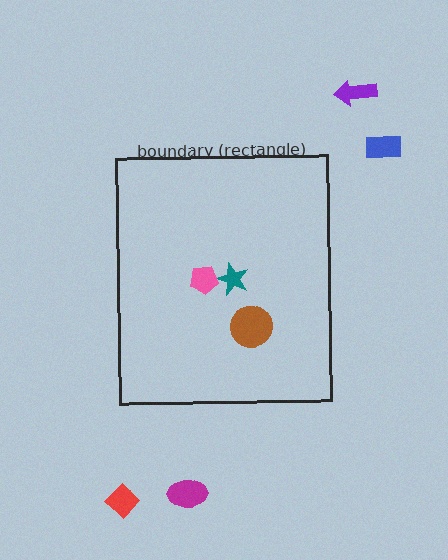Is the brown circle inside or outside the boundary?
Inside.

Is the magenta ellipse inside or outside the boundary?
Outside.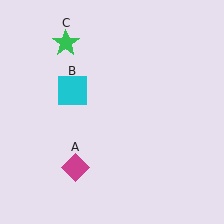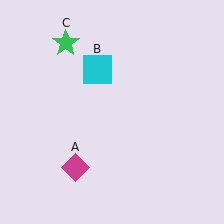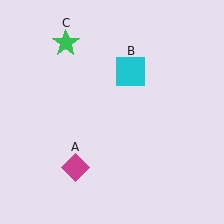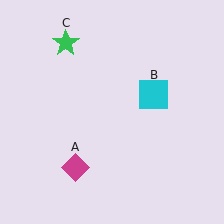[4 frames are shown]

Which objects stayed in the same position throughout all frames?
Magenta diamond (object A) and green star (object C) remained stationary.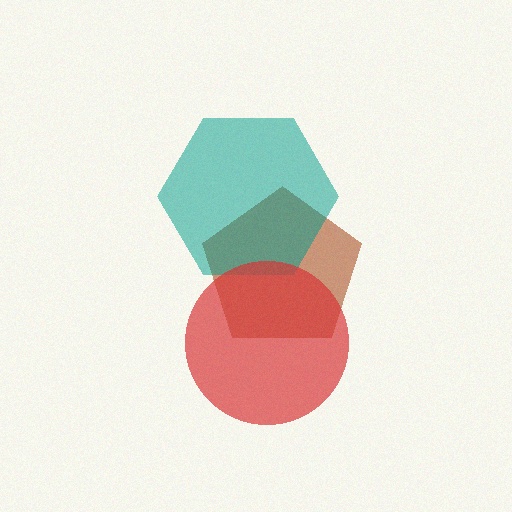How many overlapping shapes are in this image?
There are 3 overlapping shapes in the image.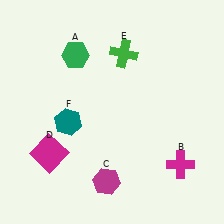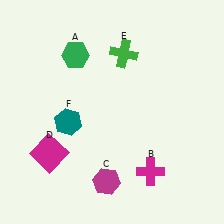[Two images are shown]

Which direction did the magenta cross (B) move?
The magenta cross (B) moved left.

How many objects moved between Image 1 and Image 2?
1 object moved between the two images.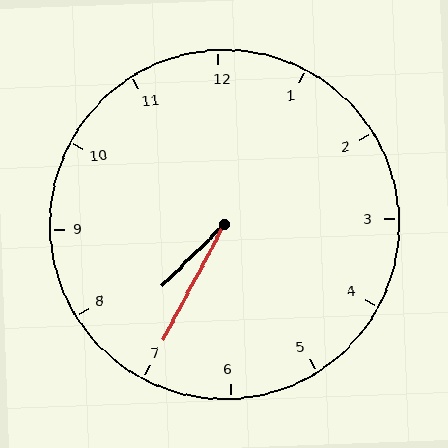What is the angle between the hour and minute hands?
Approximately 18 degrees.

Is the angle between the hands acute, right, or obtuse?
It is acute.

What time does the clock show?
7:35.